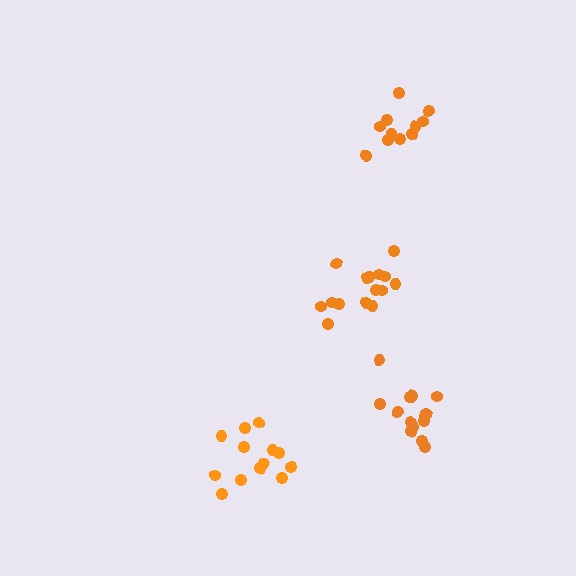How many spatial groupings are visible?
There are 4 spatial groupings.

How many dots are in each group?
Group 1: 11 dots, Group 2: 13 dots, Group 3: 15 dots, Group 4: 15 dots (54 total).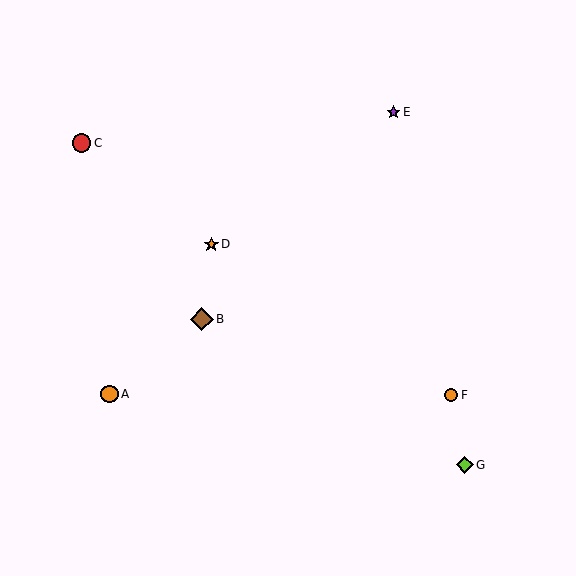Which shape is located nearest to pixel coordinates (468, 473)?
The lime diamond (labeled G) at (465, 465) is nearest to that location.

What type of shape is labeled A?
Shape A is an orange circle.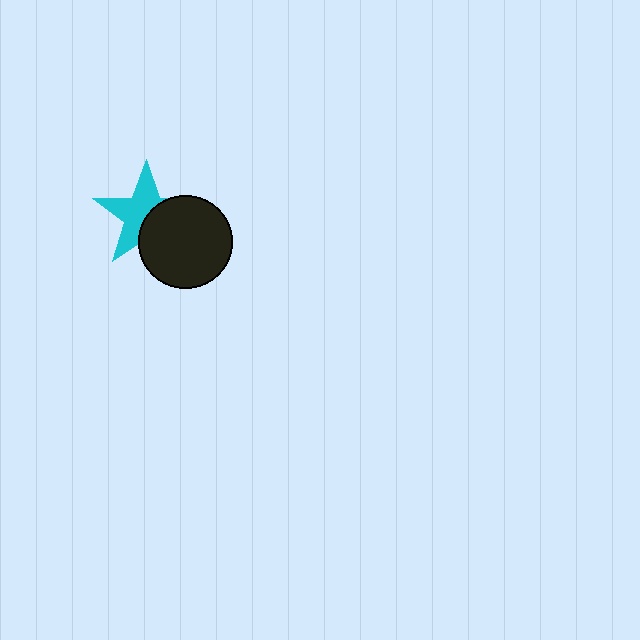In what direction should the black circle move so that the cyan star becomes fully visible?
The black circle should move toward the lower-right. That is the shortest direction to clear the overlap and leave the cyan star fully visible.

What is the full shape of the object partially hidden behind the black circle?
The partially hidden object is a cyan star.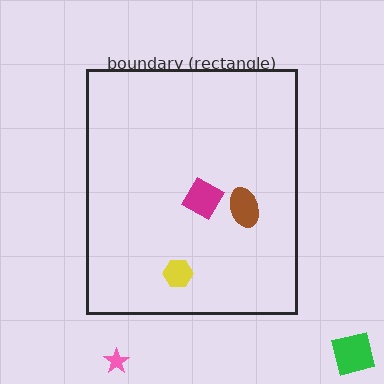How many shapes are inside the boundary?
3 inside, 2 outside.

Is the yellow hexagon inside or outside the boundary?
Inside.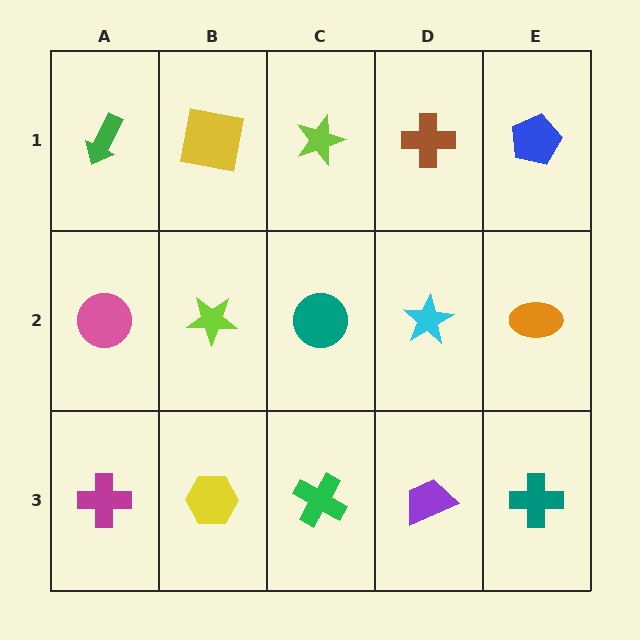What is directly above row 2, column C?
A lime star.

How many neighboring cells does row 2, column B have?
4.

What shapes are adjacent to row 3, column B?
A lime star (row 2, column B), a magenta cross (row 3, column A), a green cross (row 3, column C).